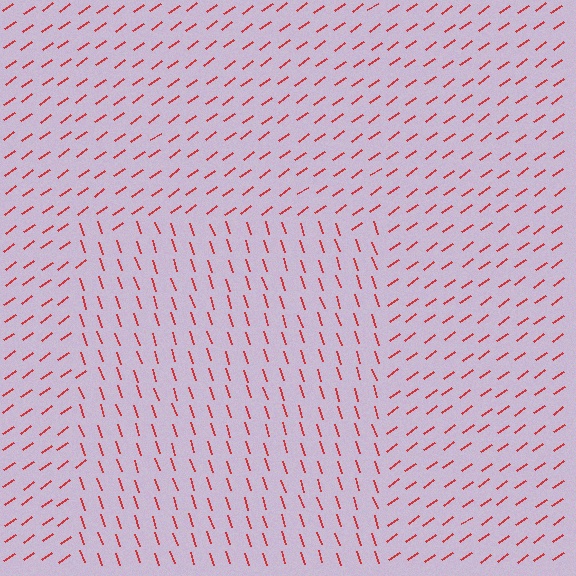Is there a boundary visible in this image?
Yes, there is a texture boundary formed by a change in line orientation.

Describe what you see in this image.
The image is filled with small red line segments. A rectangle region in the image has lines oriented differently from the surrounding lines, creating a visible texture boundary.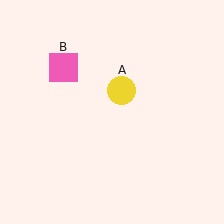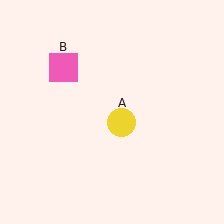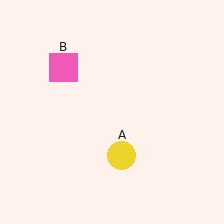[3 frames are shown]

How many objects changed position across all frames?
1 object changed position: yellow circle (object A).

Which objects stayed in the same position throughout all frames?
Pink square (object B) remained stationary.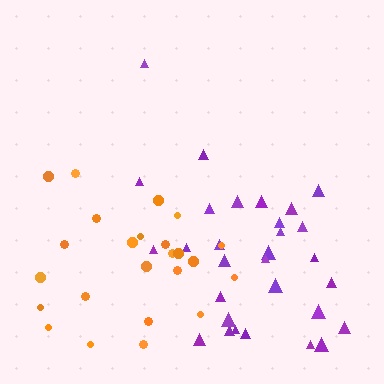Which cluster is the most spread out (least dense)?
Orange.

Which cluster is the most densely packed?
Purple.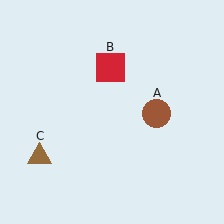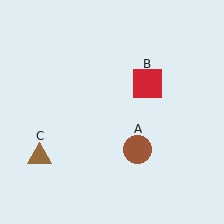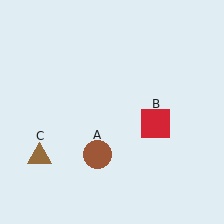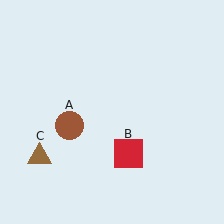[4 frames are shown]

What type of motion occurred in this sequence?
The brown circle (object A), red square (object B) rotated clockwise around the center of the scene.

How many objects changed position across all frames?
2 objects changed position: brown circle (object A), red square (object B).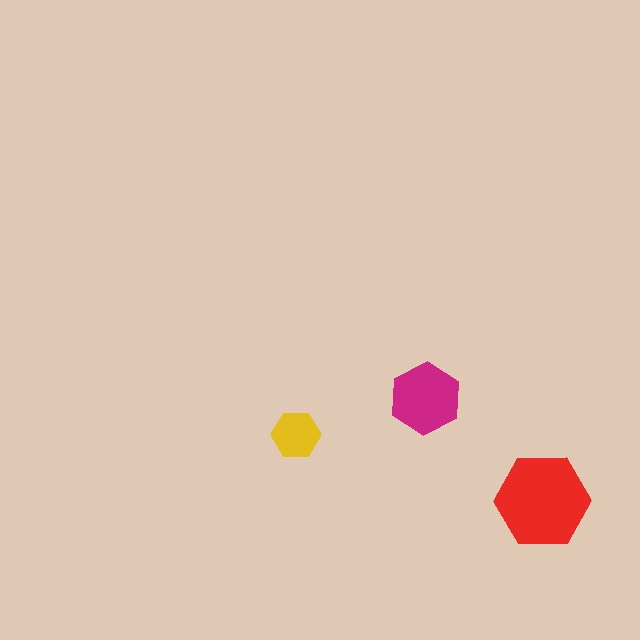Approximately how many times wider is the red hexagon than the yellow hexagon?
About 2 times wider.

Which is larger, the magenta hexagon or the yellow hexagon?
The magenta one.